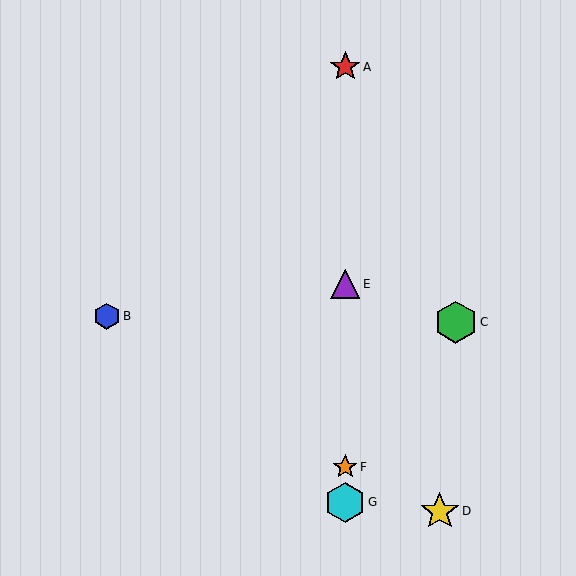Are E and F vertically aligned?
Yes, both are at x≈345.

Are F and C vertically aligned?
No, F is at x≈345 and C is at x≈456.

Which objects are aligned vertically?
Objects A, E, F, G are aligned vertically.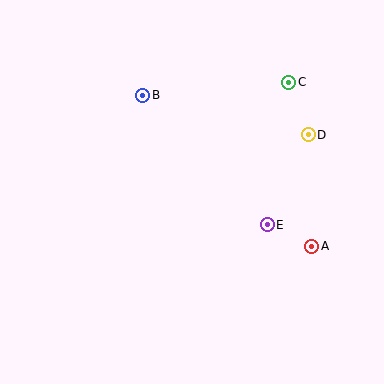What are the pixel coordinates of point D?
Point D is at (308, 135).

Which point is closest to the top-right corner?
Point C is closest to the top-right corner.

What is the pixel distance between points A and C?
The distance between A and C is 165 pixels.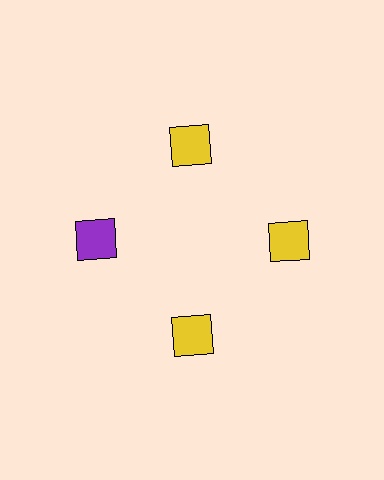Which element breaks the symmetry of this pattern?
The purple square at roughly the 9 o'clock position breaks the symmetry. All other shapes are yellow squares.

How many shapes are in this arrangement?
There are 4 shapes arranged in a ring pattern.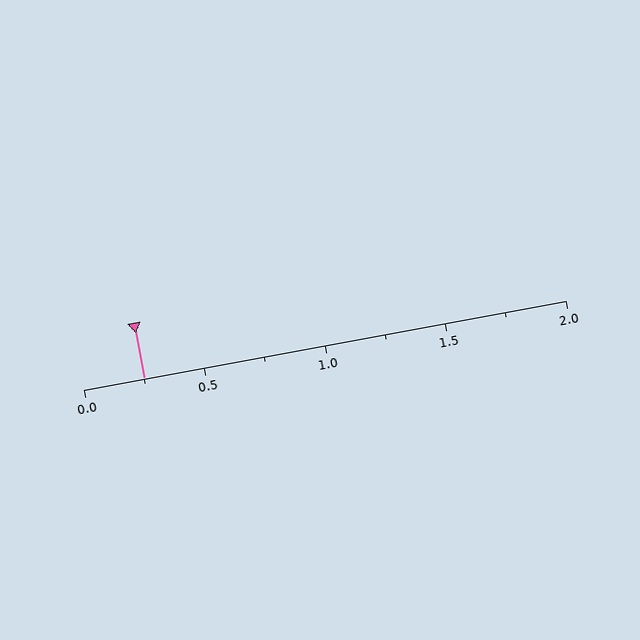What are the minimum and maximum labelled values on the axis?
The axis runs from 0.0 to 2.0.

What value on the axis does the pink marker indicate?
The marker indicates approximately 0.25.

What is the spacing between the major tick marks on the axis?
The major ticks are spaced 0.5 apart.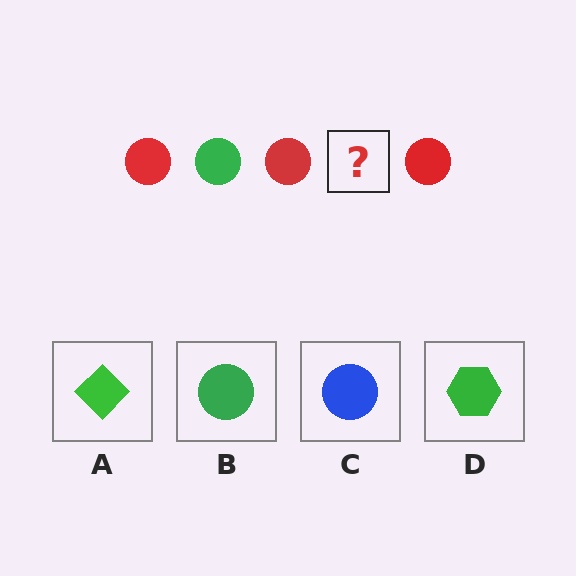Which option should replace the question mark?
Option B.